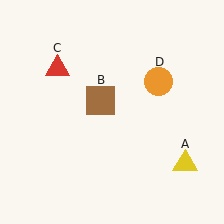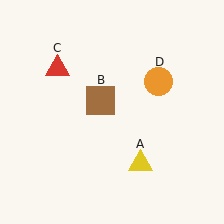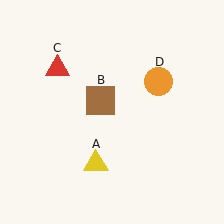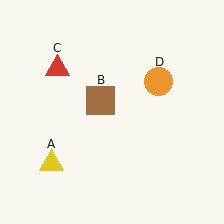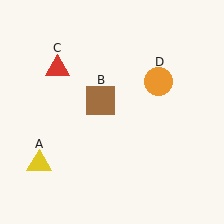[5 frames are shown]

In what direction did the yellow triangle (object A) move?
The yellow triangle (object A) moved left.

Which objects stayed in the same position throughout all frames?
Brown square (object B) and red triangle (object C) and orange circle (object D) remained stationary.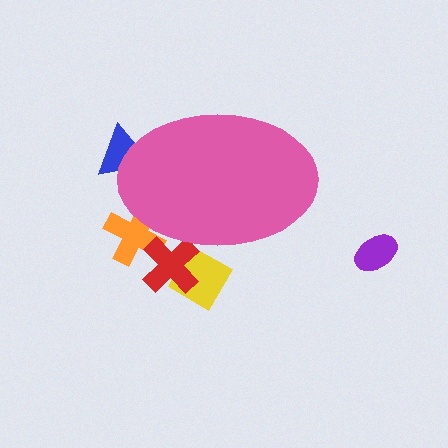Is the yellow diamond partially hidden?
Yes, the yellow diamond is partially hidden behind the pink ellipse.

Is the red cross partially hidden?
Yes, the red cross is partially hidden behind the pink ellipse.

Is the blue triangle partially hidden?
Yes, the blue triangle is partially hidden behind the pink ellipse.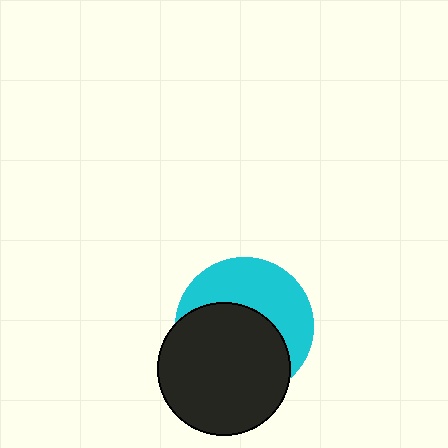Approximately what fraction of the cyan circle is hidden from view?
Roughly 55% of the cyan circle is hidden behind the black circle.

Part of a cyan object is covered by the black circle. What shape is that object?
It is a circle.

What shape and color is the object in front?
The object in front is a black circle.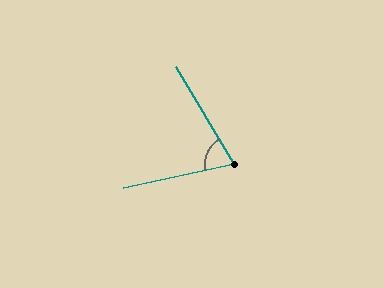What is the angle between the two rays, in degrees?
Approximately 71 degrees.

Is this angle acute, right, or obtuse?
It is acute.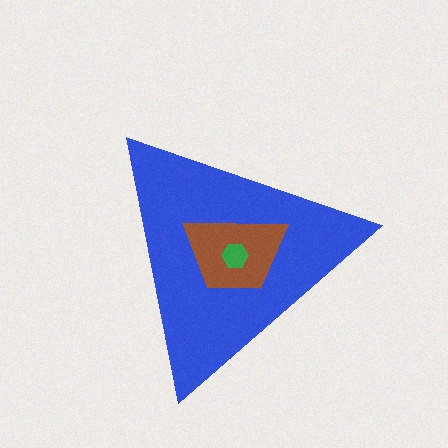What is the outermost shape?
The blue triangle.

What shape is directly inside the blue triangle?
The brown trapezoid.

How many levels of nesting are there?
3.